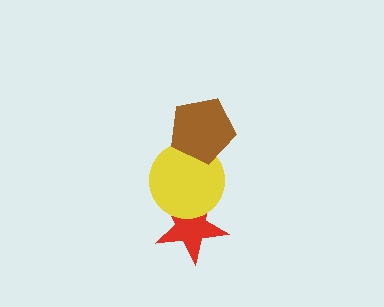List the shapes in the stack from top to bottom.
From top to bottom: the brown pentagon, the yellow circle, the red star.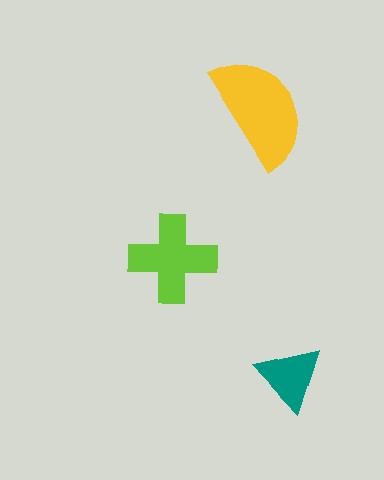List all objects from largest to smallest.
The yellow semicircle, the lime cross, the teal triangle.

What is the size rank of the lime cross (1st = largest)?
2nd.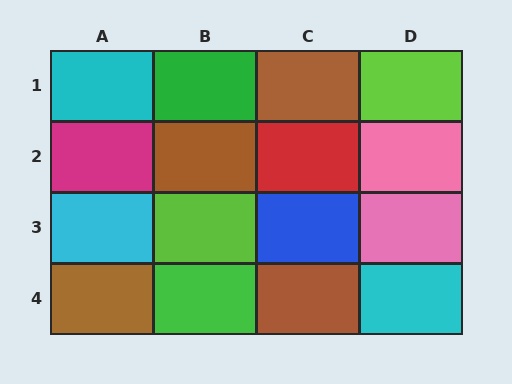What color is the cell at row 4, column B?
Green.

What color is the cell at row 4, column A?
Brown.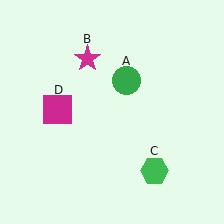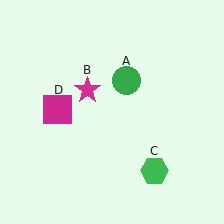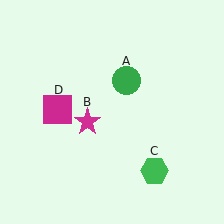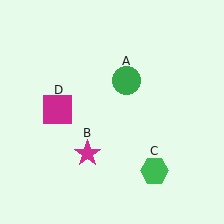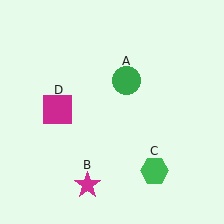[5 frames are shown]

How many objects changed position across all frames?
1 object changed position: magenta star (object B).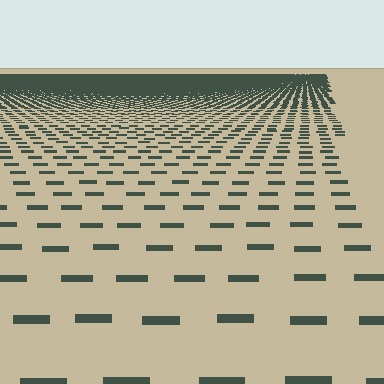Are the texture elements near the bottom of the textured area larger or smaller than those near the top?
Larger. Near the bottom, elements are closer to the viewer and appear at a bigger on-screen size.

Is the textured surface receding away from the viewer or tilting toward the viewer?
The surface is receding away from the viewer. Texture elements get smaller and denser toward the top.